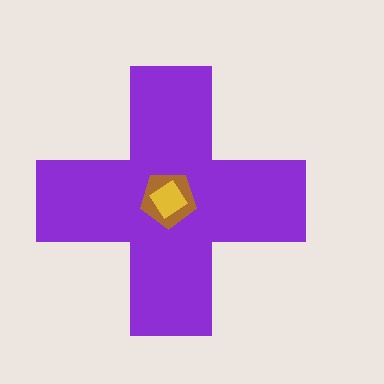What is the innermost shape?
The yellow diamond.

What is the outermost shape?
The purple cross.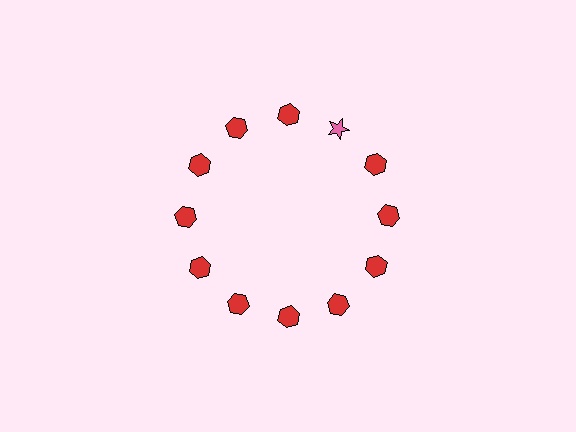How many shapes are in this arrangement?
There are 12 shapes arranged in a ring pattern.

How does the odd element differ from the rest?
It differs in both color (pink instead of red) and shape (star instead of hexagon).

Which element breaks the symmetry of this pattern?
The pink star at roughly the 1 o'clock position breaks the symmetry. All other shapes are red hexagons.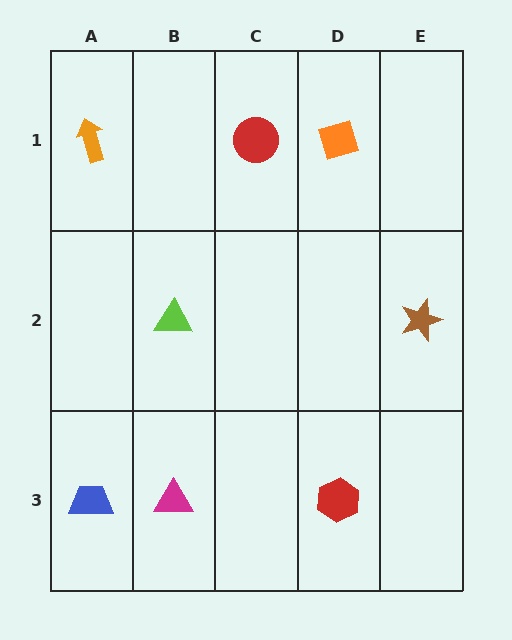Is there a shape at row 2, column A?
No, that cell is empty.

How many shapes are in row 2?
2 shapes.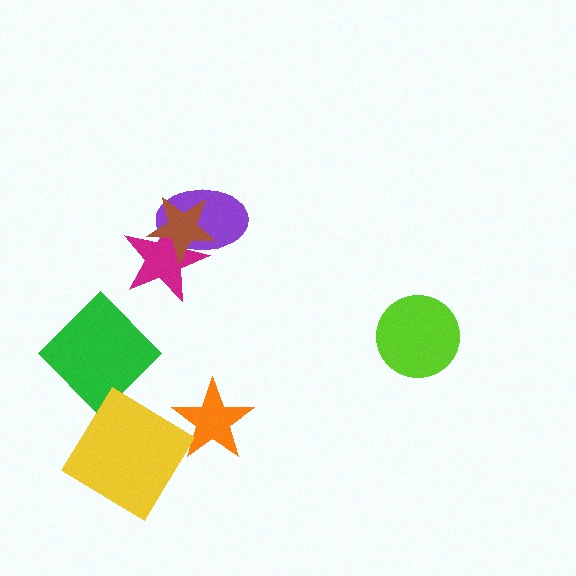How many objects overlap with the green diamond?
0 objects overlap with the green diamond.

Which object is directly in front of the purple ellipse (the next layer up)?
The magenta star is directly in front of the purple ellipse.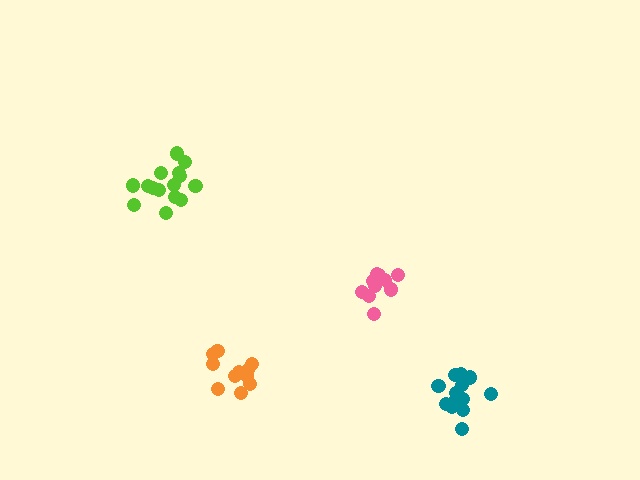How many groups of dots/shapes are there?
There are 4 groups.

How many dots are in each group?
Group 1: 11 dots, Group 2: 10 dots, Group 3: 15 dots, Group 4: 15 dots (51 total).